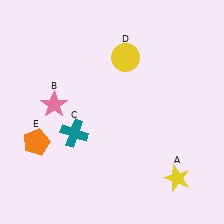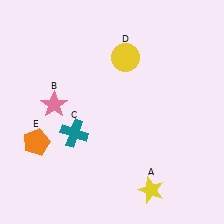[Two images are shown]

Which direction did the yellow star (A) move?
The yellow star (A) moved left.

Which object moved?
The yellow star (A) moved left.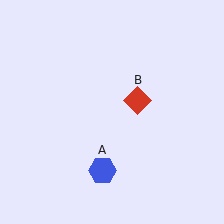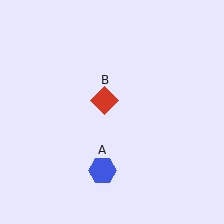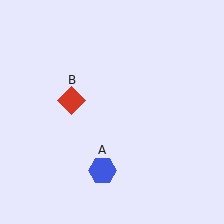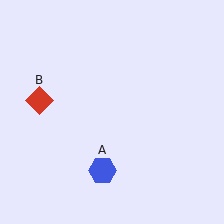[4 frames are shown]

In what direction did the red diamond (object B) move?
The red diamond (object B) moved left.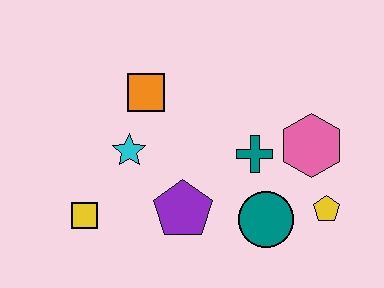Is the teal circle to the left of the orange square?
No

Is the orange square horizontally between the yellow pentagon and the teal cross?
No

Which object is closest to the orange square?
The cyan star is closest to the orange square.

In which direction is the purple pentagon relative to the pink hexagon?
The purple pentagon is to the left of the pink hexagon.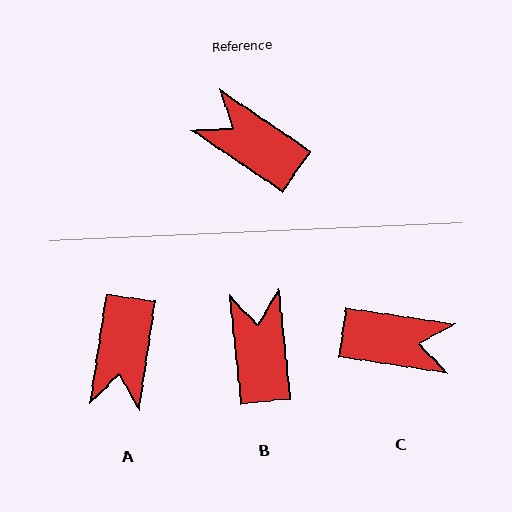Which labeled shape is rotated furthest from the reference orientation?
C, about 154 degrees away.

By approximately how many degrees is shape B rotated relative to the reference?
Approximately 49 degrees clockwise.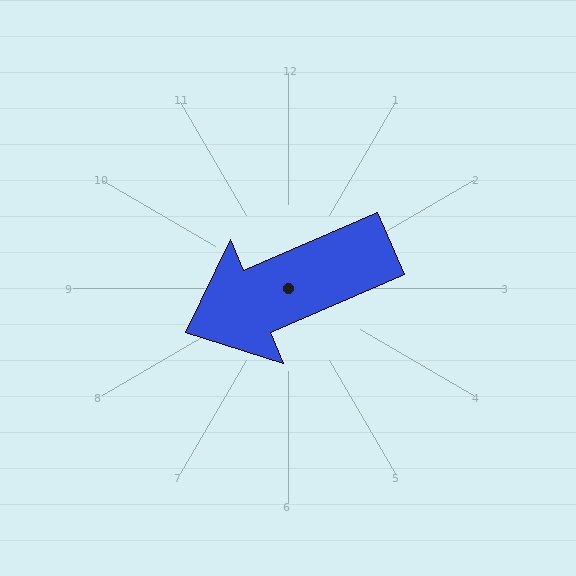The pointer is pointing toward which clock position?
Roughly 8 o'clock.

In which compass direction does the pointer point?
Southwest.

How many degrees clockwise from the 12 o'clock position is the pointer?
Approximately 247 degrees.